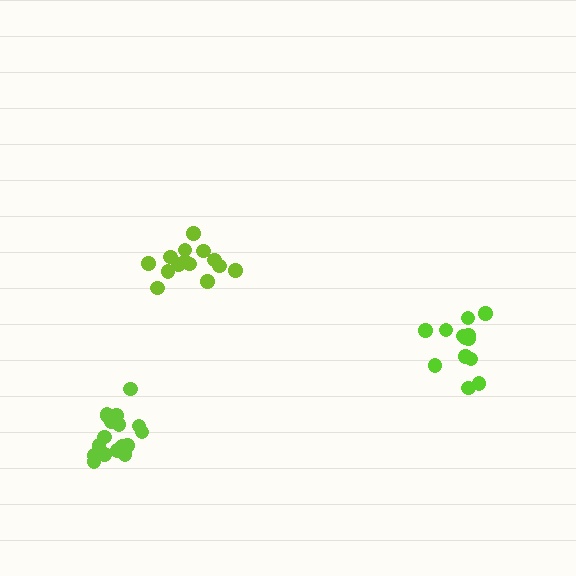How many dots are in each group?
Group 1: 15 dots, Group 2: 13 dots, Group 3: 17 dots (45 total).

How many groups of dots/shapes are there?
There are 3 groups.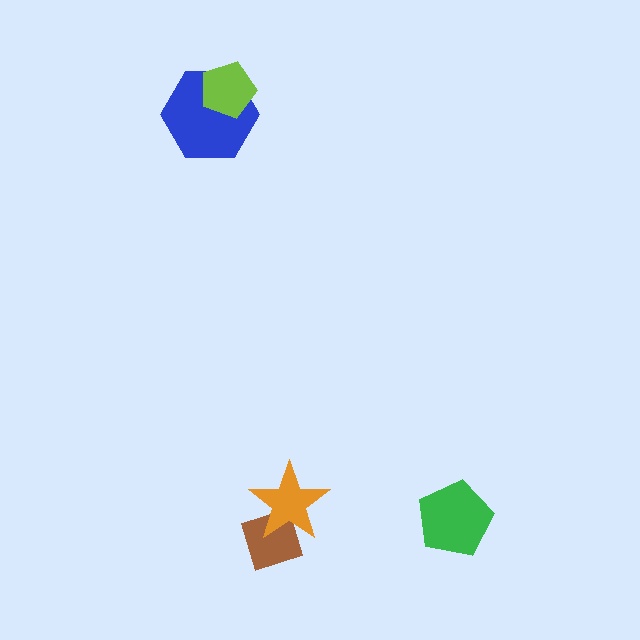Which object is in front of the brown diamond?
The orange star is in front of the brown diamond.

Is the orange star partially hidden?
No, no other shape covers it.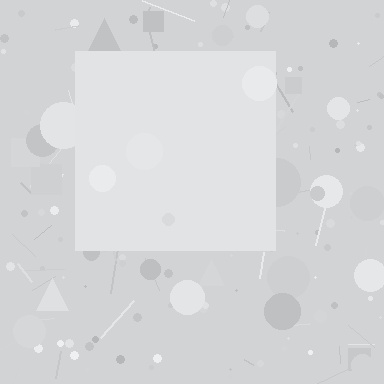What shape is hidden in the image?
A square is hidden in the image.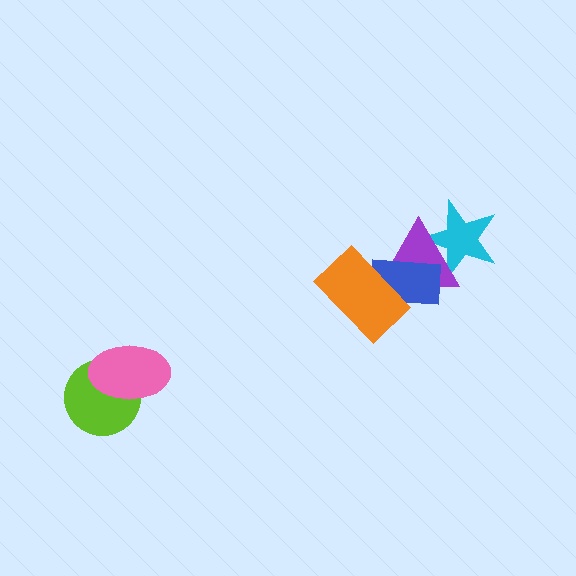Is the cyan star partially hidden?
Yes, it is partially covered by another shape.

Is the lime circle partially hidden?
Yes, it is partially covered by another shape.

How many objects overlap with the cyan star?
1 object overlaps with the cyan star.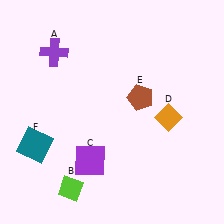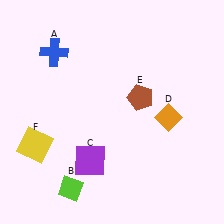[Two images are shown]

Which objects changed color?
A changed from purple to blue. F changed from teal to yellow.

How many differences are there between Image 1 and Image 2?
There are 2 differences between the two images.